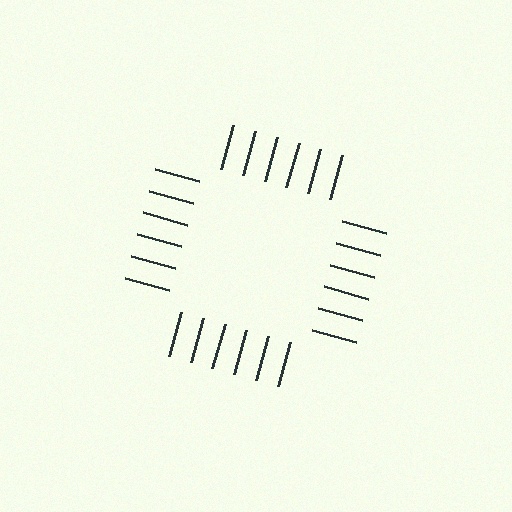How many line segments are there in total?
24 — 6 along each of the 4 edges.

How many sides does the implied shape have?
4 sides — the line-ends trace a square.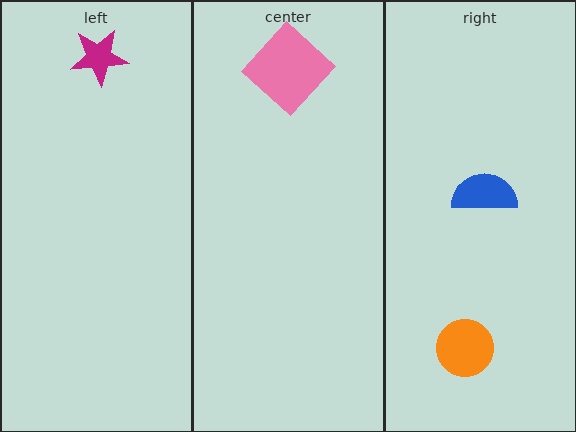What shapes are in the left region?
The magenta star.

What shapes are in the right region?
The orange circle, the blue semicircle.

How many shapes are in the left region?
1.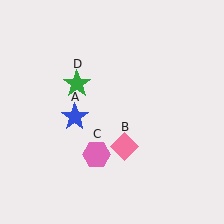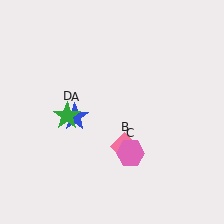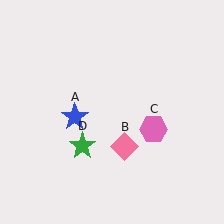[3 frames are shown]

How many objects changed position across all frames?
2 objects changed position: pink hexagon (object C), green star (object D).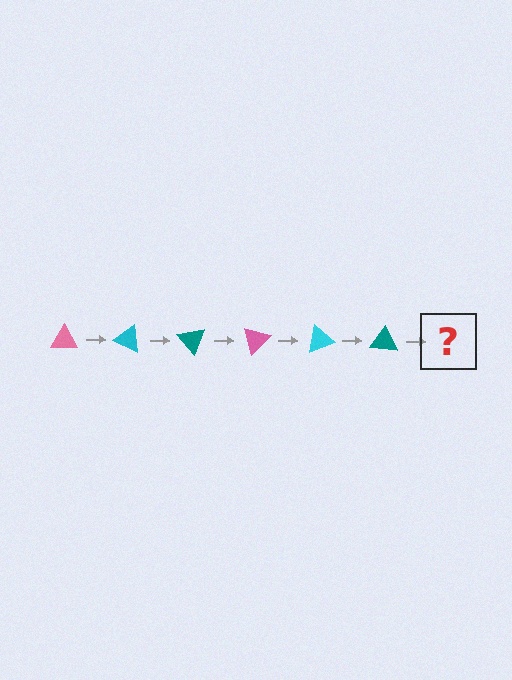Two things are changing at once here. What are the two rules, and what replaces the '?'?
The two rules are that it rotates 25 degrees each step and the color cycles through pink, cyan, and teal. The '?' should be a pink triangle, rotated 150 degrees from the start.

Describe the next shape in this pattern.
It should be a pink triangle, rotated 150 degrees from the start.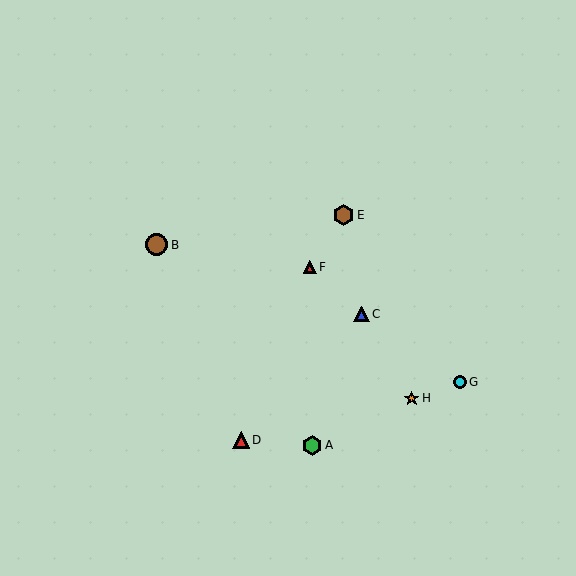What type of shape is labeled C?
Shape C is a blue triangle.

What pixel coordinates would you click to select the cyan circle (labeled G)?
Click at (460, 382) to select the cyan circle G.